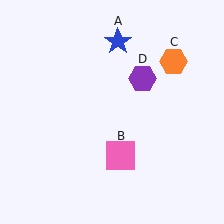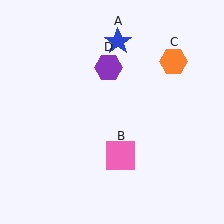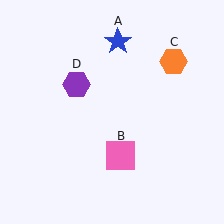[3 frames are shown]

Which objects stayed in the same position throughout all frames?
Blue star (object A) and pink square (object B) and orange hexagon (object C) remained stationary.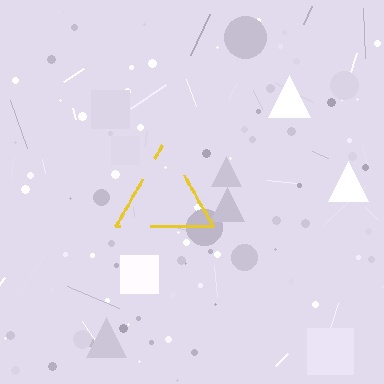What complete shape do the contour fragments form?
The contour fragments form a triangle.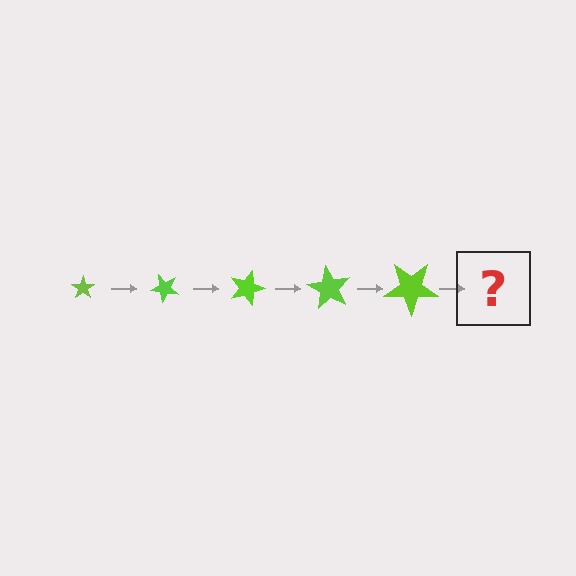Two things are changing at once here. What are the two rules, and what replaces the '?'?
The two rules are that the star grows larger each step and it rotates 45 degrees each step. The '?' should be a star, larger than the previous one and rotated 225 degrees from the start.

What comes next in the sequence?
The next element should be a star, larger than the previous one and rotated 225 degrees from the start.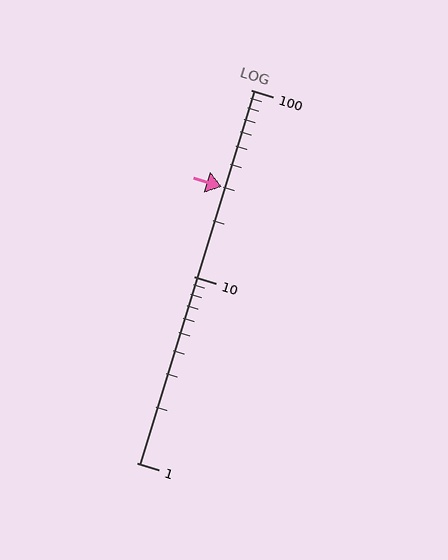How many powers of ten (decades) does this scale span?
The scale spans 2 decades, from 1 to 100.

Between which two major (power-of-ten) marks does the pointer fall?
The pointer is between 10 and 100.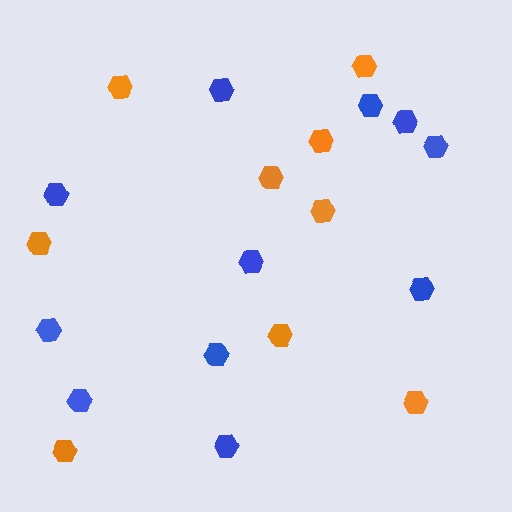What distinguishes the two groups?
There are 2 groups: one group of orange hexagons (9) and one group of blue hexagons (11).